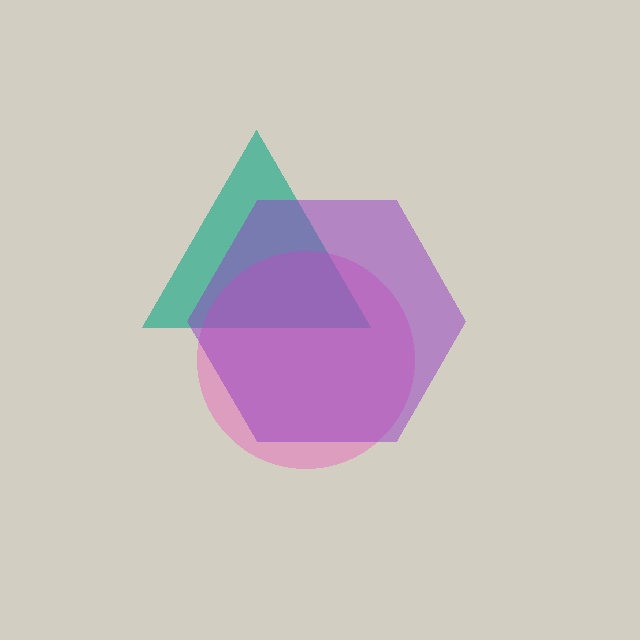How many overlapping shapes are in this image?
There are 3 overlapping shapes in the image.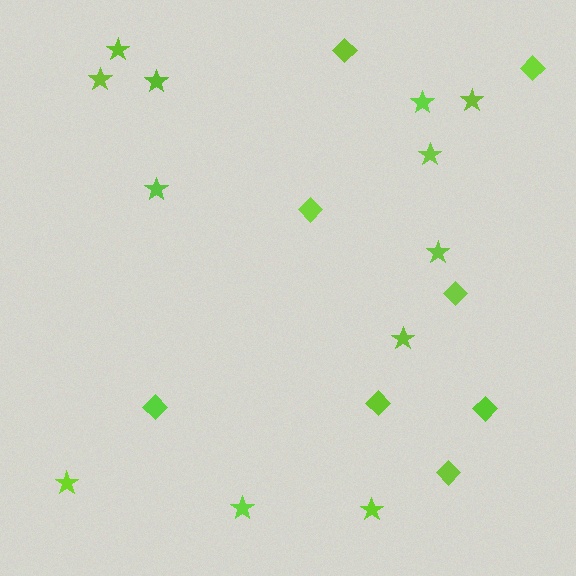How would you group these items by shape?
There are 2 groups: one group of stars (12) and one group of diamonds (8).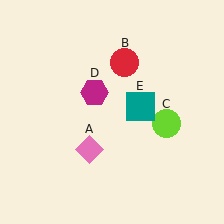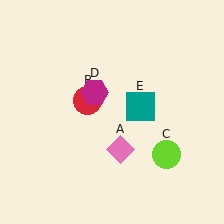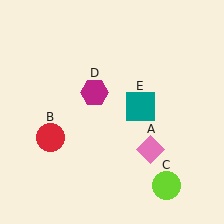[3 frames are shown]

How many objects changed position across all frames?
3 objects changed position: pink diamond (object A), red circle (object B), lime circle (object C).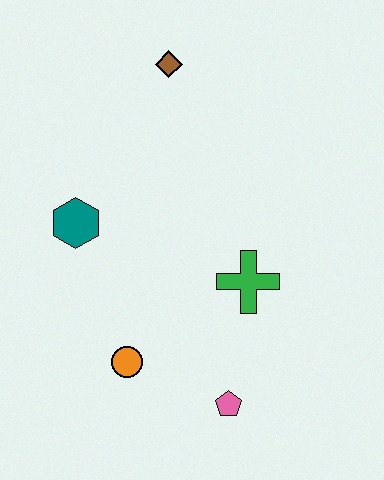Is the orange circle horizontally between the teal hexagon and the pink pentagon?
Yes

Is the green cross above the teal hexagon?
No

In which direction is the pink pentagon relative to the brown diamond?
The pink pentagon is below the brown diamond.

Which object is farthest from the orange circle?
The brown diamond is farthest from the orange circle.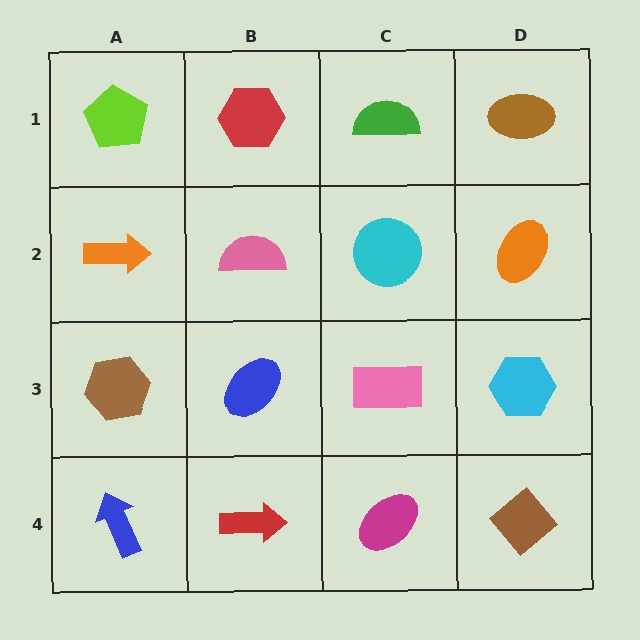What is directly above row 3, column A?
An orange arrow.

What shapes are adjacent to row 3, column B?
A pink semicircle (row 2, column B), a red arrow (row 4, column B), a brown hexagon (row 3, column A), a pink rectangle (row 3, column C).